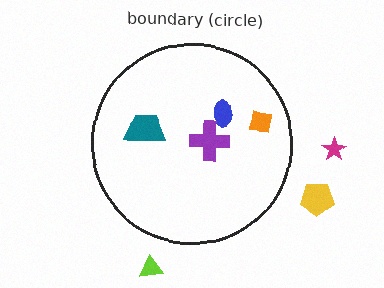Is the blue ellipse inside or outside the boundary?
Inside.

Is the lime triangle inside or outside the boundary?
Outside.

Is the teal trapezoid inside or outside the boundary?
Inside.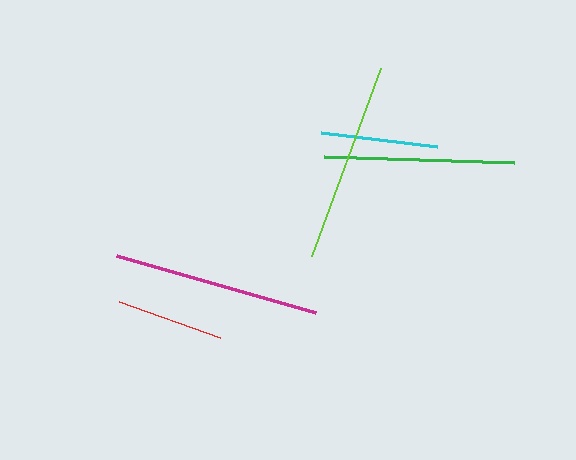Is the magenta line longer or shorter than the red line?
The magenta line is longer than the red line.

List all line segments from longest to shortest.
From longest to shortest: magenta, lime, green, cyan, red.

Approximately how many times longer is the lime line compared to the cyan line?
The lime line is approximately 1.7 times the length of the cyan line.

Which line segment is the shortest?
The red line is the shortest at approximately 107 pixels.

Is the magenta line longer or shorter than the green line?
The magenta line is longer than the green line.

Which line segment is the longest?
The magenta line is the longest at approximately 207 pixels.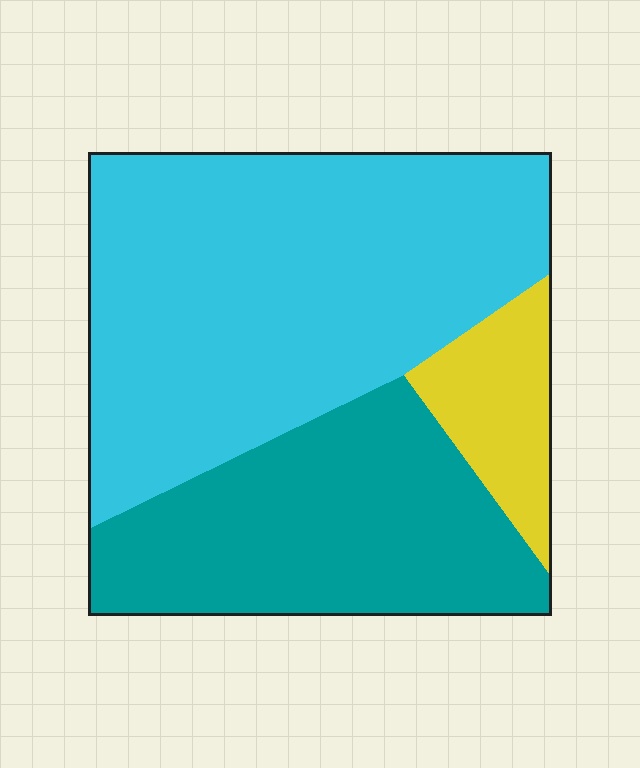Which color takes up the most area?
Cyan, at roughly 55%.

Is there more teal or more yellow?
Teal.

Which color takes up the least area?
Yellow, at roughly 10%.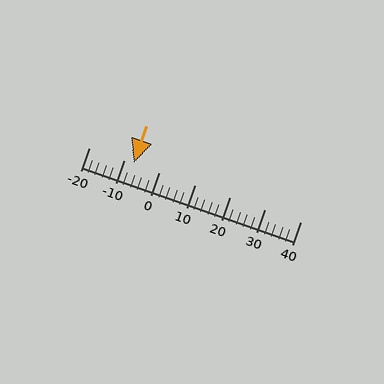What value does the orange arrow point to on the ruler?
The orange arrow points to approximately -7.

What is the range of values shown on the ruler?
The ruler shows values from -20 to 40.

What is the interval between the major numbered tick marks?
The major tick marks are spaced 10 units apart.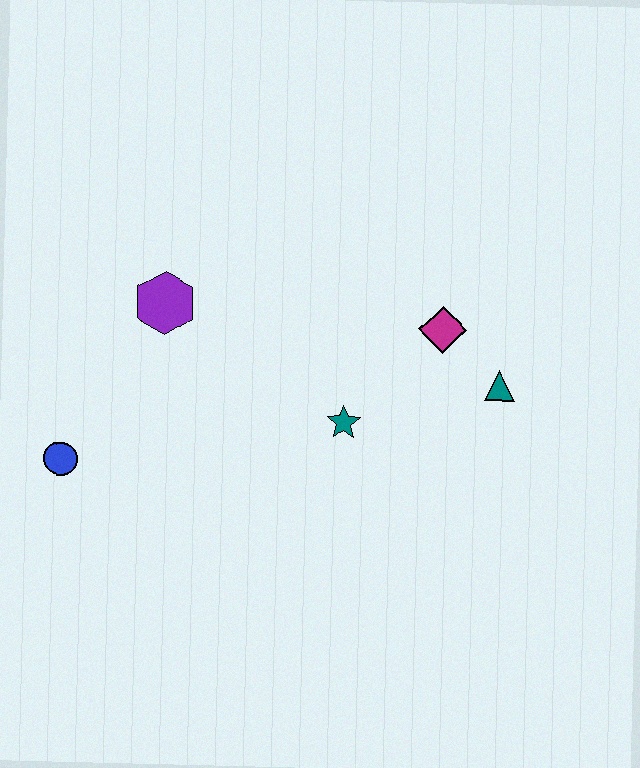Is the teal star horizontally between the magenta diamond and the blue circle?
Yes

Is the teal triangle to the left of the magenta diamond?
No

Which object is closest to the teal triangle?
The magenta diamond is closest to the teal triangle.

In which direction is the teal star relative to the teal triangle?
The teal star is to the left of the teal triangle.